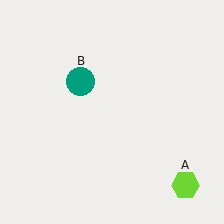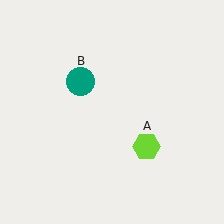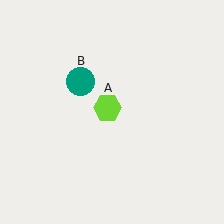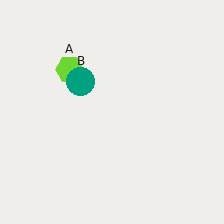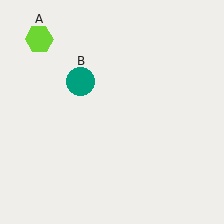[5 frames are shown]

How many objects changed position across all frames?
1 object changed position: lime hexagon (object A).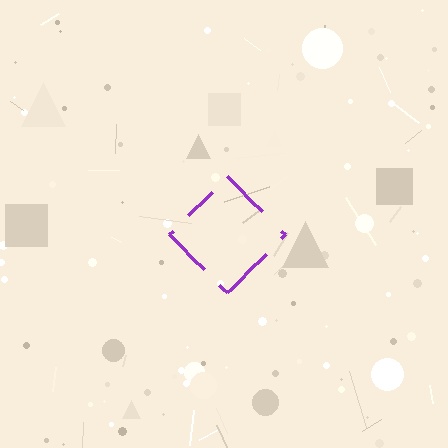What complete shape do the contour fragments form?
The contour fragments form a diamond.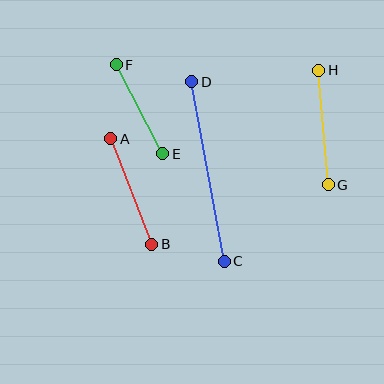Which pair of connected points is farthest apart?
Points C and D are farthest apart.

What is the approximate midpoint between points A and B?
The midpoint is at approximately (131, 192) pixels.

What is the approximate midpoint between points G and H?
The midpoint is at approximately (323, 128) pixels.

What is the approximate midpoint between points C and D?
The midpoint is at approximately (208, 171) pixels.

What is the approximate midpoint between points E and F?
The midpoint is at approximately (140, 109) pixels.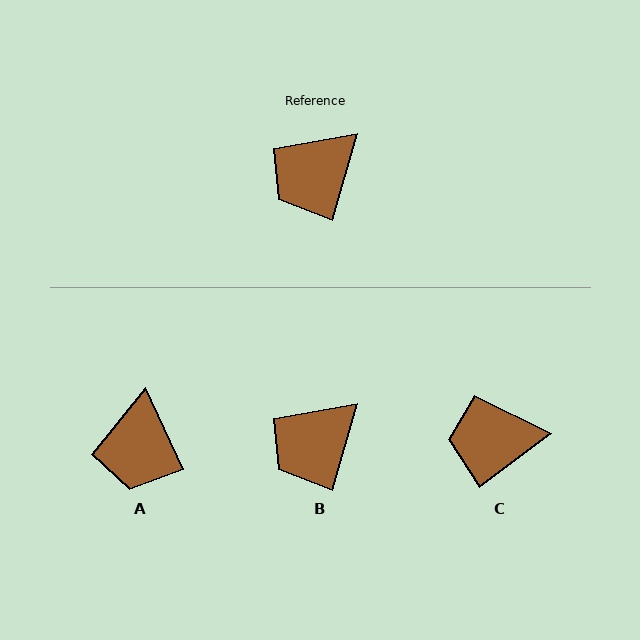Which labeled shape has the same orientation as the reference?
B.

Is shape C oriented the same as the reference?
No, it is off by about 36 degrees.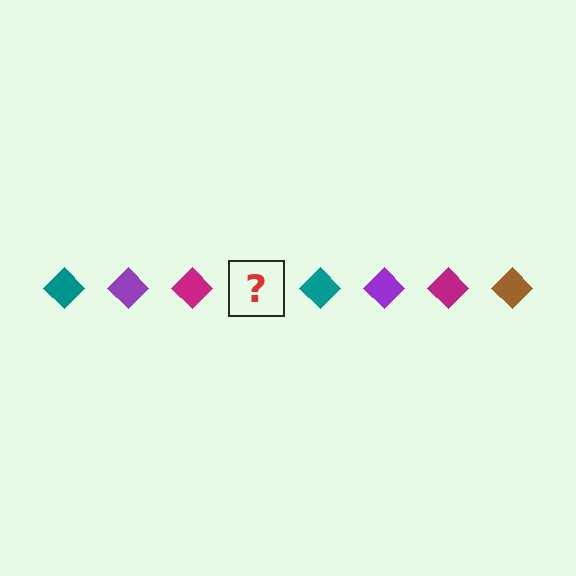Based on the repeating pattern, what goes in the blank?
The blank should be a brown diamond.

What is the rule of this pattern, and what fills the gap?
The rule is that the pattern cycles through teal, purple, magenta, brown diamonds. The gap should be filled with a brown diamond.